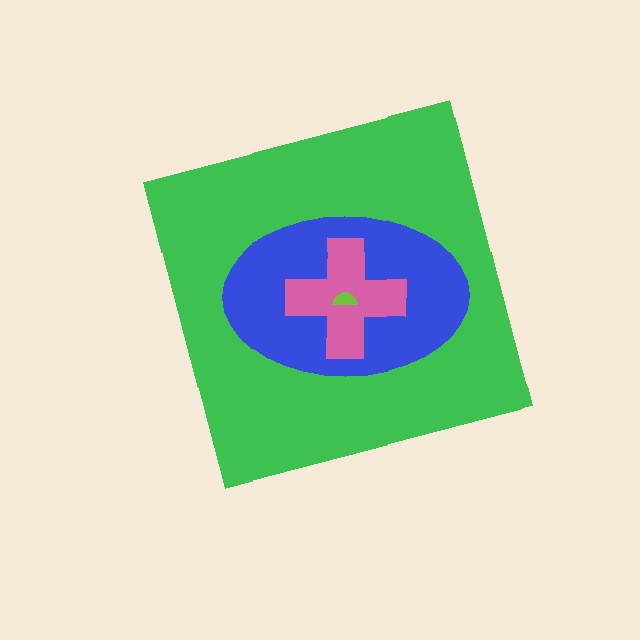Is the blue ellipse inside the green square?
Yes.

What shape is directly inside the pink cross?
The lime semicircle.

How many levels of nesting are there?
4.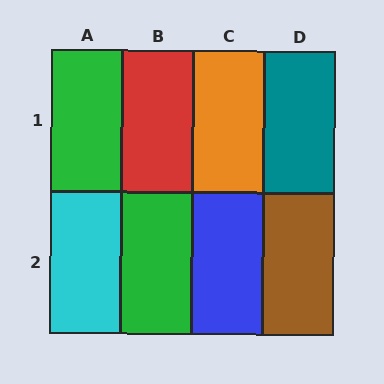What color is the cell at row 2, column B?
Green.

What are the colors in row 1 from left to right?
Green, red, orange, teal.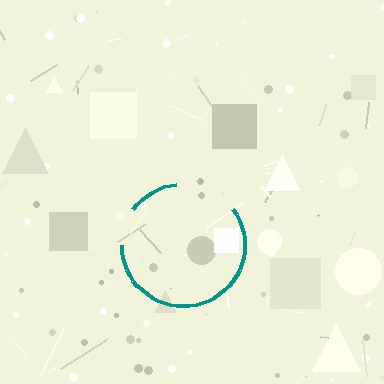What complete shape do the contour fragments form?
The contour fragments form a circle.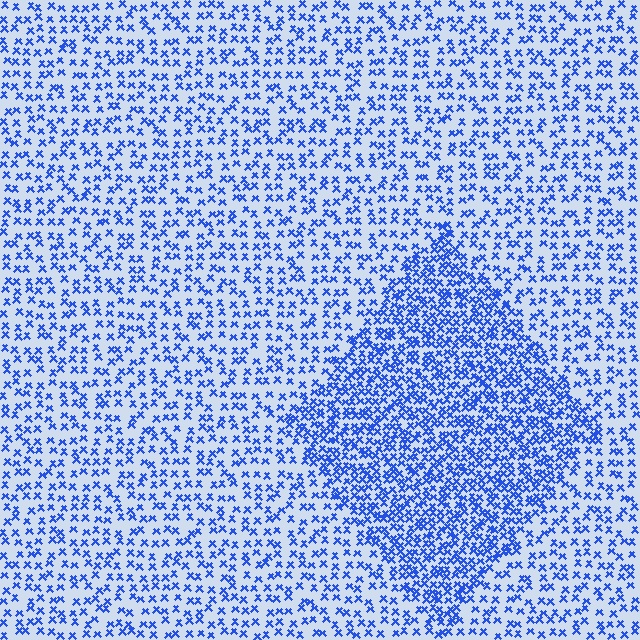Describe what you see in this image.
The image contains small blue elements arranged at two different densities. A diamond-shaped region is visible where the elements are more densely packed than the surrounding area.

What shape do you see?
I see a diamond.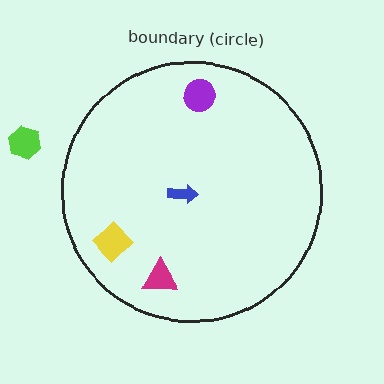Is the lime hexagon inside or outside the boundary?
Outside.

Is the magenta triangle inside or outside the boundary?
Inside.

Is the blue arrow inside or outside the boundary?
Inside.